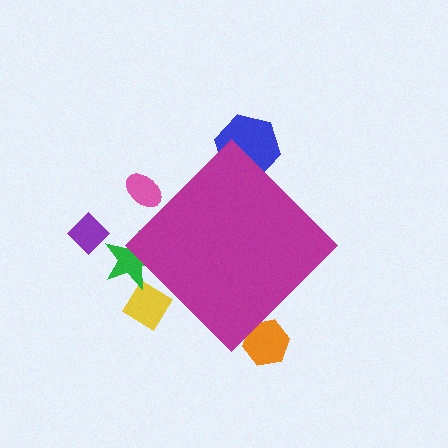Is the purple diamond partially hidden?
No, the purple diamond is fully visible.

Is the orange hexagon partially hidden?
Yes, the orange hexagon is partially hidden behind the magenta diamond.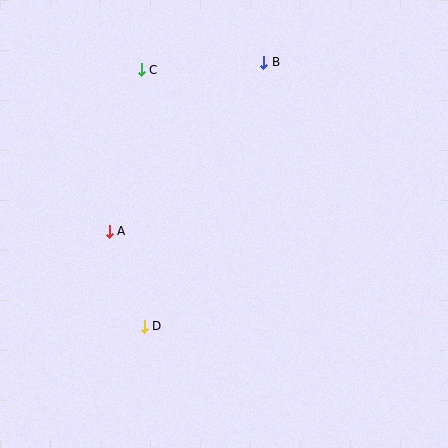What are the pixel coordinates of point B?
Point B is at (264, 62).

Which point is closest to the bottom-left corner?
Point D is closest to the bottom-left corner.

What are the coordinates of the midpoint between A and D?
The midpoint between A and D is at (127, 279).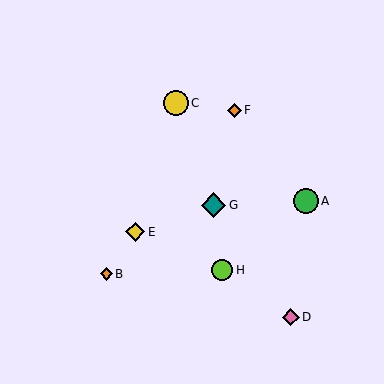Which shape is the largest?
The yellow circle (labeled C) is the largest.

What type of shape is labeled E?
Shape E is a yellow diamond.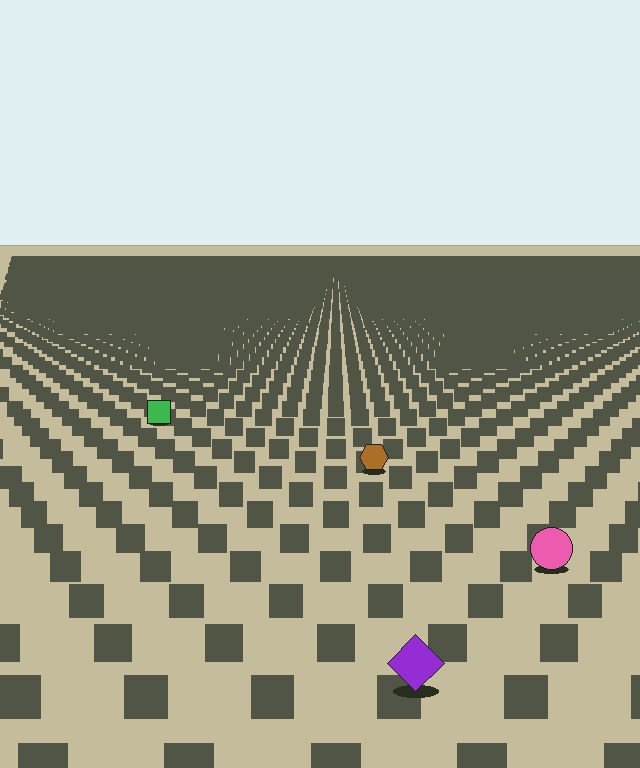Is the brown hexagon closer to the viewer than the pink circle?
No. The pink circle is closer — you can tell from the texture gradient: the ground texture is coarser near it.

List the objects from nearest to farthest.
From nearest to farthest: the purple diamond, the pink circle, the brown hexagon, the green square.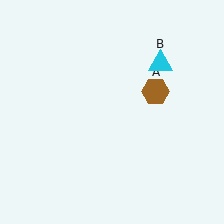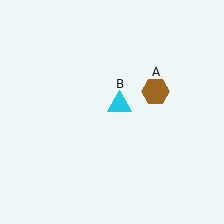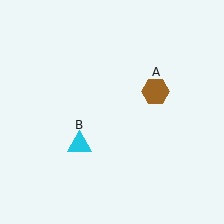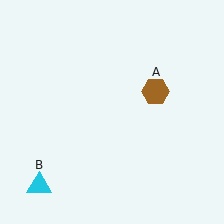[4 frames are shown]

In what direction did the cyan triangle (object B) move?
The cyan triangle (object B) moved down and to the left.